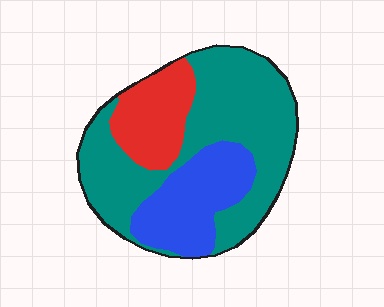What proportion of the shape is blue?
Blue covers roughly 25% of the shape.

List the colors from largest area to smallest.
From largest to smallest: teal, blue, red.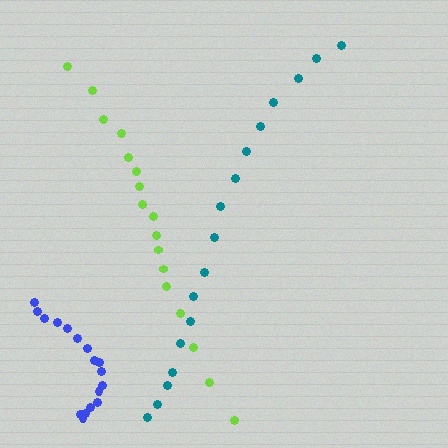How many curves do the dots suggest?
There are 3 distinct paths.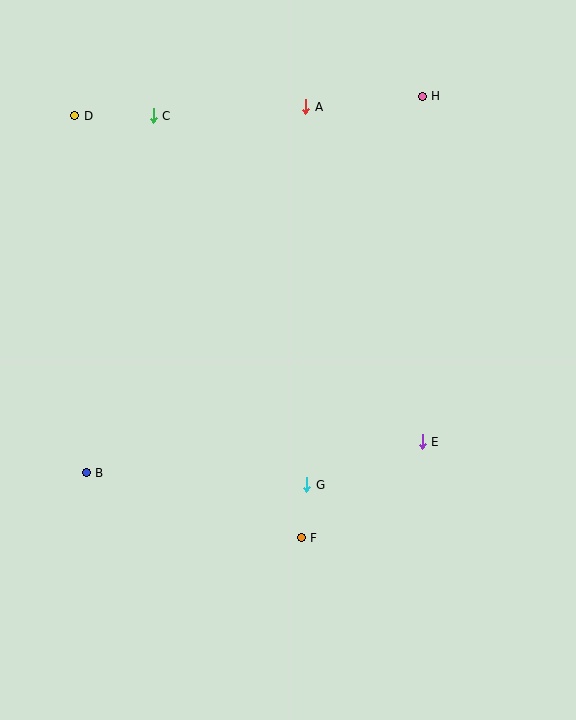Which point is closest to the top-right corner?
Point H is closest to the top-right corner.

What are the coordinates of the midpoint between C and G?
The midpoint between C and G is at (230, 300).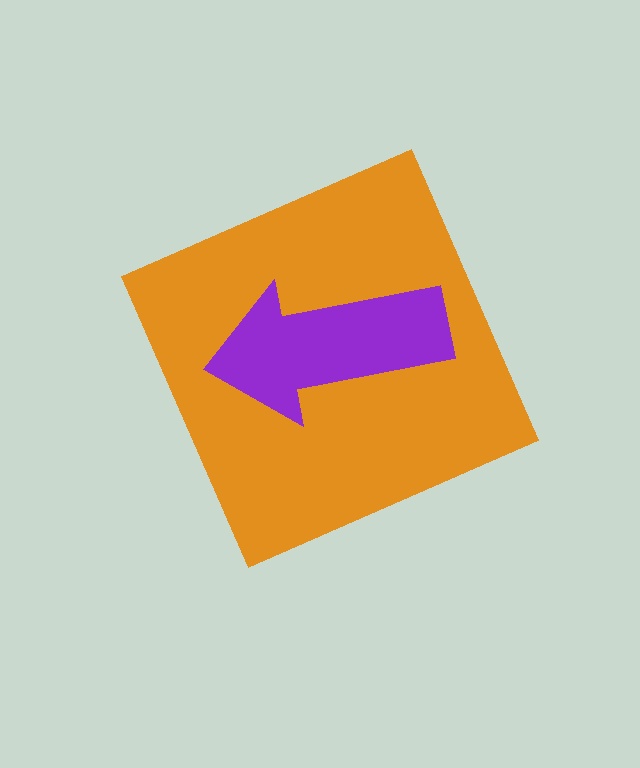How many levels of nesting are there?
2.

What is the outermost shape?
The orange diamond.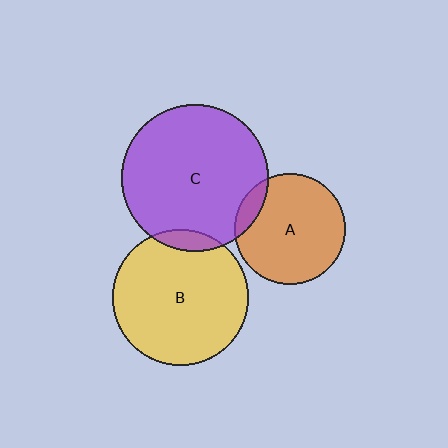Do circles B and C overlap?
Yes.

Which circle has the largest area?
Circle C (purple).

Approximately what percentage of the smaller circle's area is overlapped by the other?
Approximately 10%.